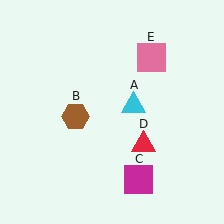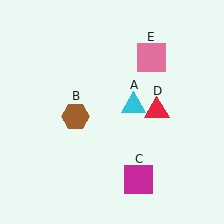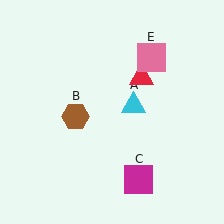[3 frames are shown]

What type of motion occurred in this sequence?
The red triangle (object D) rotated counterclockwise around the center of the scene.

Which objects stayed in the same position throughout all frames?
Cyan triangle (object A) and brown hexagon (object B) and magenta square (object C) and pink square (object E) remained stationary.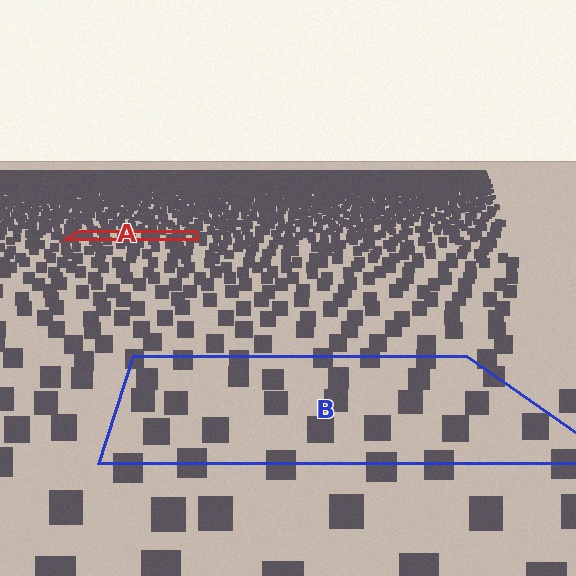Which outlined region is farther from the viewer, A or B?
Region A is farther from the viewer — the texture elements inside it appear smaller and more densely packed.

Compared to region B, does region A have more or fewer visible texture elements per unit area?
Region A has more texture elements per unit area — they are packed more densely because it is farther away.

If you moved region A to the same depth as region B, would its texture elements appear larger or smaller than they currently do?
They would appear larger. At a closer depth, the same texture elements are projected at a bigger on-screen size.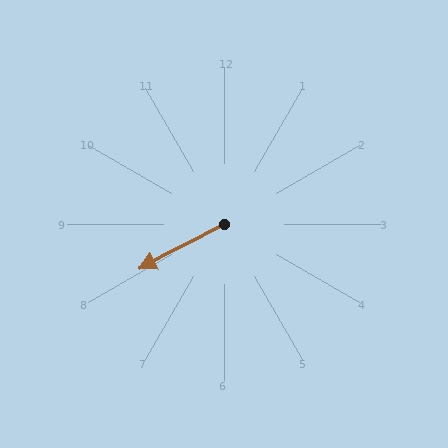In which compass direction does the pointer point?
Southwest.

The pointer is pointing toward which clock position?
Roughly 8 o'clock.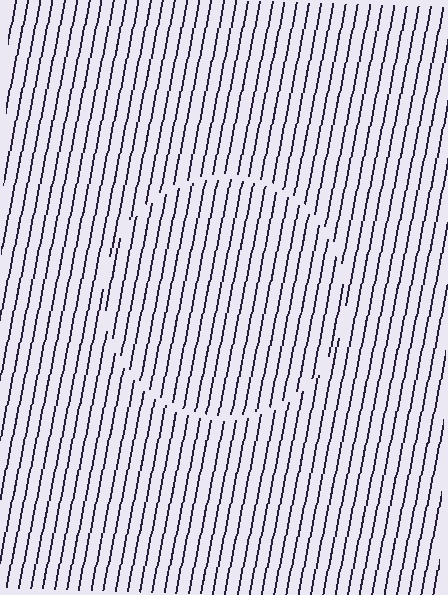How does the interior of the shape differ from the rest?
The interior of the shape contains the same grating, shifted by half a period — the contour is defined by the phase discontinuity where line-ends from the inner and outer gratings abut.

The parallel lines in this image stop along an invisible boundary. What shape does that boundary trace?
An illusory circle. The interior of the shape contains the same grating, shifted by half a period — the contour is defined by the phase discontinuity where line-ends from the inner and outer gratings abut.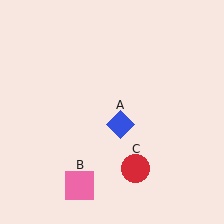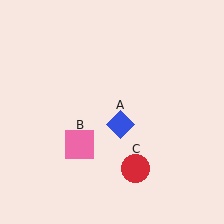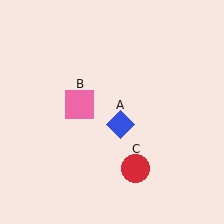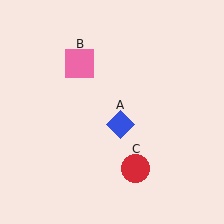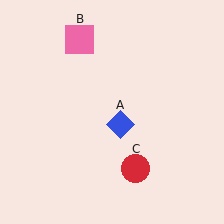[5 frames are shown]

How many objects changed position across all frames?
1 object changed position: pink square (object B).